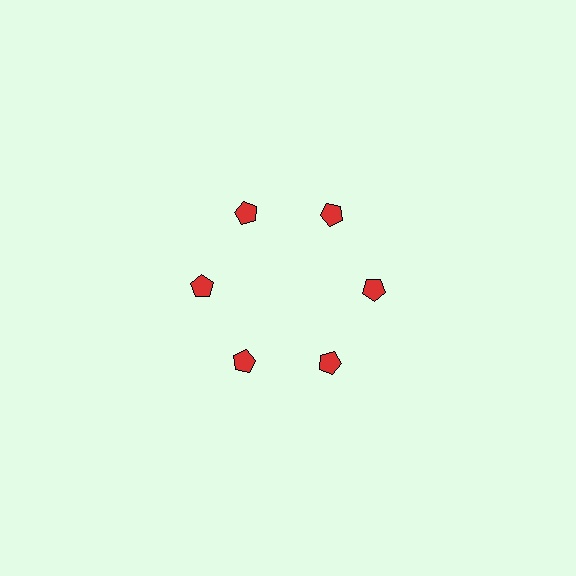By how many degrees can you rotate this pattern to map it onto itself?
The pattern maps onto itself every 60 degrees of rotation.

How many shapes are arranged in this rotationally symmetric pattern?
There are 6 shapes, arranged in 6 groups of 1.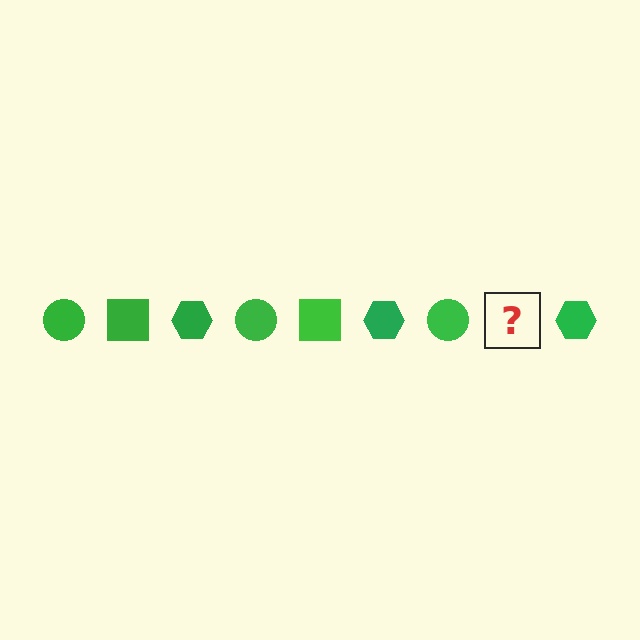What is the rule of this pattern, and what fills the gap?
The rule is that the pattern cycles through circle, square, hexagon shapes in green. The gap should be filled with a green square.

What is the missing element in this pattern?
The missing element is a green square.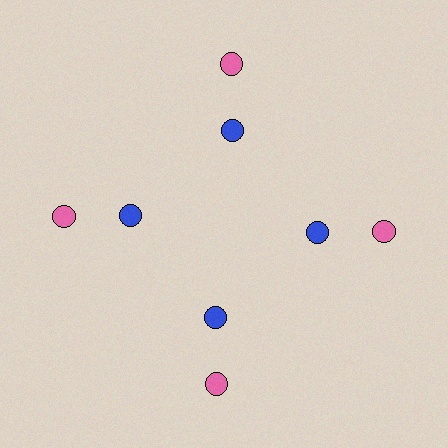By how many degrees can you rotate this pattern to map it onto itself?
The pattern maps onto itself every 90 degrees of rotation.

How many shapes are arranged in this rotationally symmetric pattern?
There are 8 shapes, arranged in 4 groups of 2.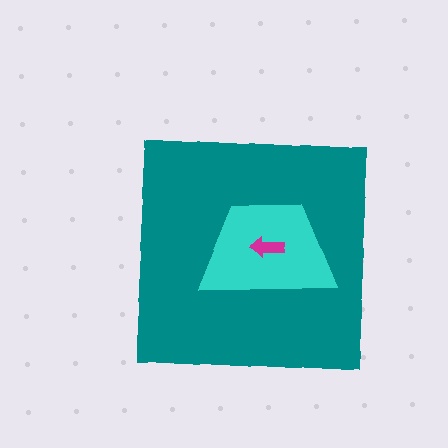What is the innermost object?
The magenta arrow.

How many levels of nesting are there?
3.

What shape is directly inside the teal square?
The cyan trapezoid.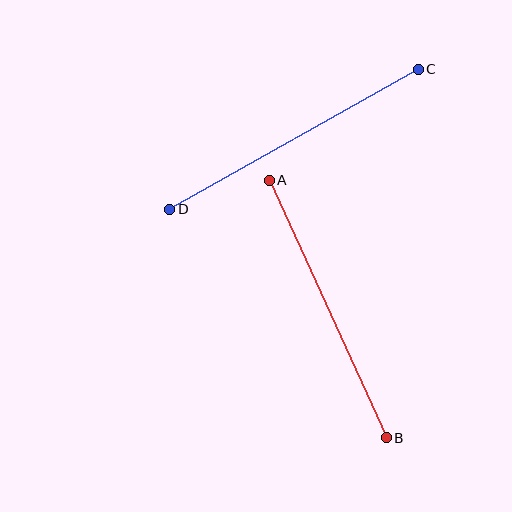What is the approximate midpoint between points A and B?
The midpoint is at approximately (328, 309) pixels.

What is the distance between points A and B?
The distance is approximately 283 pixels.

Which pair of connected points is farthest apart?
Points C and D are farthest apart.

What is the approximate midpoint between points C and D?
The midpoint is at approximately (294, 139) pixels.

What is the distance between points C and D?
The distance is approximately 285 pixels.